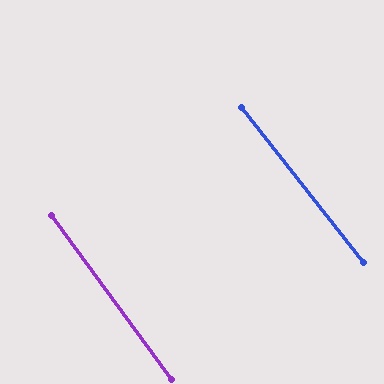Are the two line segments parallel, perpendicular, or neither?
Parallel — their directions differ by only 1.9°.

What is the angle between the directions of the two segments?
Approximately 2 degrees.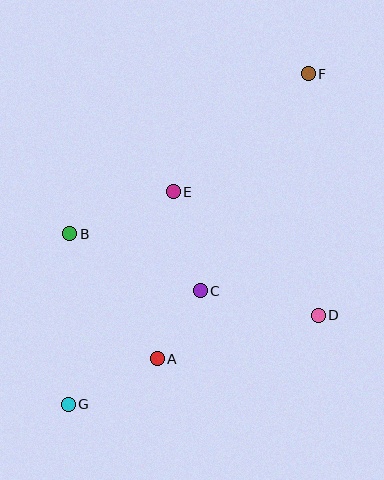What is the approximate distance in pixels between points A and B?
The distance between A and B is approximately 153 pixels.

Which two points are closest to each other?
Points A and C are closest to each other.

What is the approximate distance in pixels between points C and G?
The distance between C and G is approximately 174 pixels.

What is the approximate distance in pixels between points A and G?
The distance between A and G is approximately 100 pixels.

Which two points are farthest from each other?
Points F and G are farthest from each other.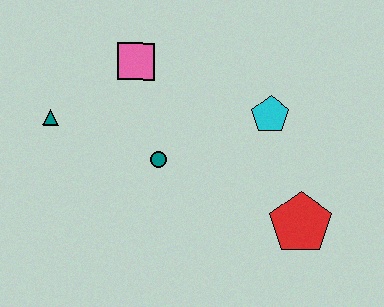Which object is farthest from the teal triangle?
The red pentagon is farthest from the teal triangle.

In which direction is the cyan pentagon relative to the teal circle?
The cyan pentagon is to the right of the teal circle.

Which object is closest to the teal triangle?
The pink square is closest to the teal triangle.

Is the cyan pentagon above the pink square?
No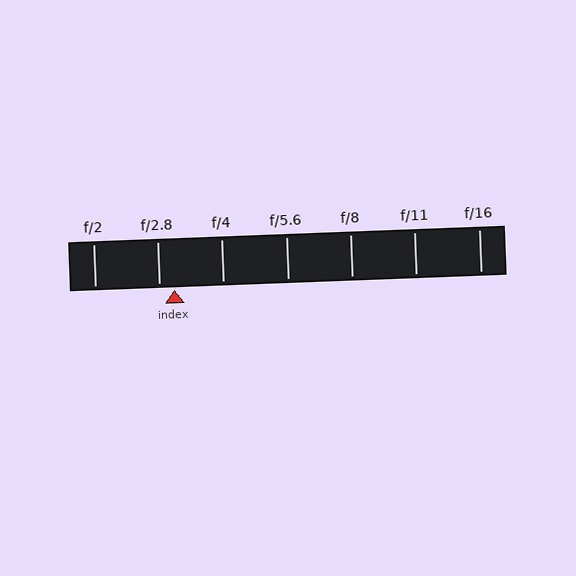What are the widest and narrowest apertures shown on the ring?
The widest aperture shown is f/2 and the narrowest is f/16.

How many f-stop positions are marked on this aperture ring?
There are 7 f-stop positions marked.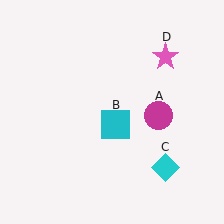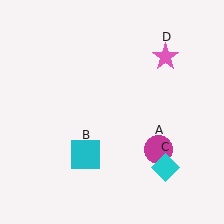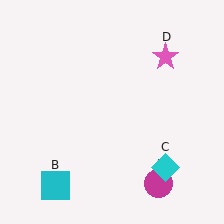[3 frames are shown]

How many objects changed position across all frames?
2 objects changed position: magenta circle (object A), cyan square (object B).